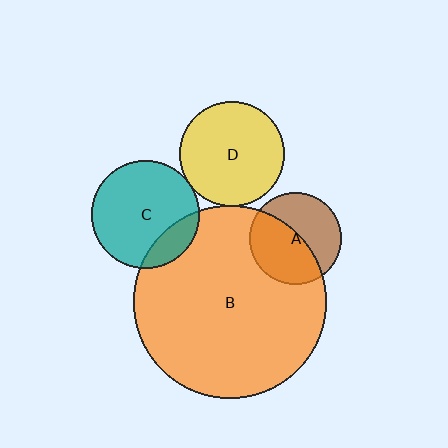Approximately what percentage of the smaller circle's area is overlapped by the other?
Approximately 50%.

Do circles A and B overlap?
Yes.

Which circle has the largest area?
Circle B (orange).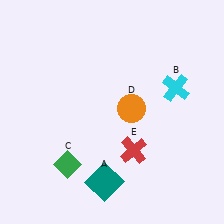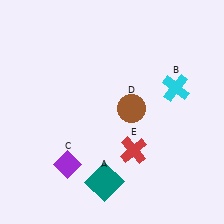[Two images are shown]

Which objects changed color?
C changed from green to purple. D changed from orange to brown.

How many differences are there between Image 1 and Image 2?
There are 2 differences between the two images.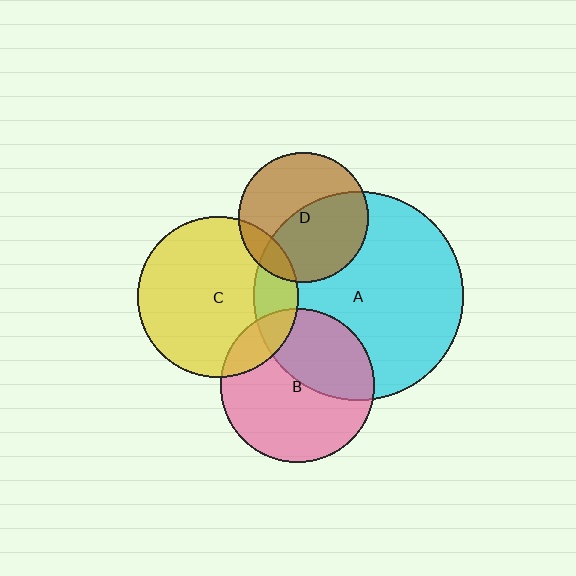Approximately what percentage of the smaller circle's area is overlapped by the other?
Approximately 20%.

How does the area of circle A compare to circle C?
Approximately 1.7 times.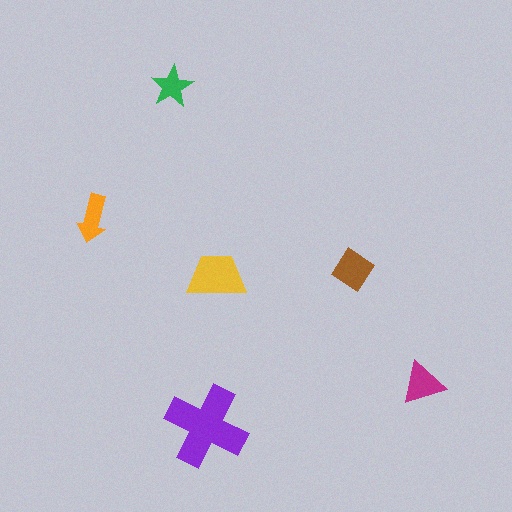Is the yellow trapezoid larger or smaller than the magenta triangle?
Larger.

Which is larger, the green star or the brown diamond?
The brown diamond.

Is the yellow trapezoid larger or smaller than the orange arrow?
Larger.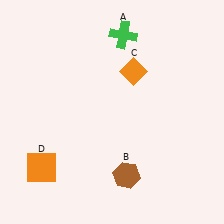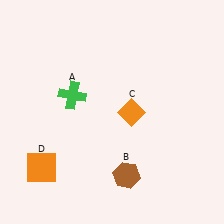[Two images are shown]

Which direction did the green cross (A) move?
The green cross (A) moved down.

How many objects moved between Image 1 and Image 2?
2 objects moved between the two images.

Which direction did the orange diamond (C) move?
The orange diamond (C) moved down.